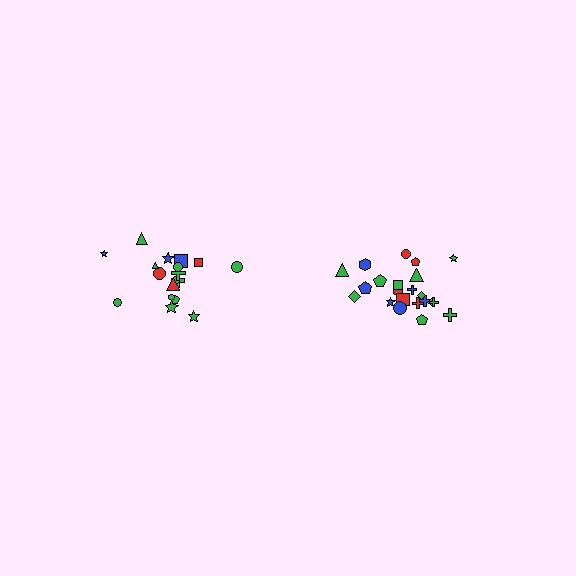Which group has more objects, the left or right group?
The right group.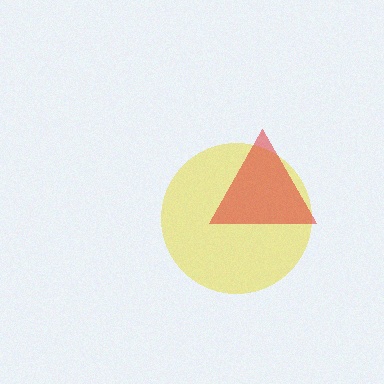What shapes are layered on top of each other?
The layered shapes are: a yellow circle, a red triangle.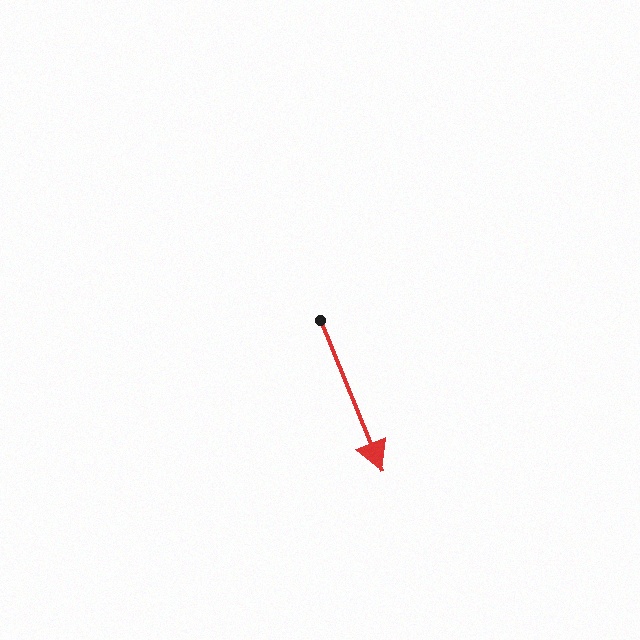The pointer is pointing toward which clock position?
Roughly 5 o'clock.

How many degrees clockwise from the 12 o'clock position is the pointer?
Approximately 158 degrees.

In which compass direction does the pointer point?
South.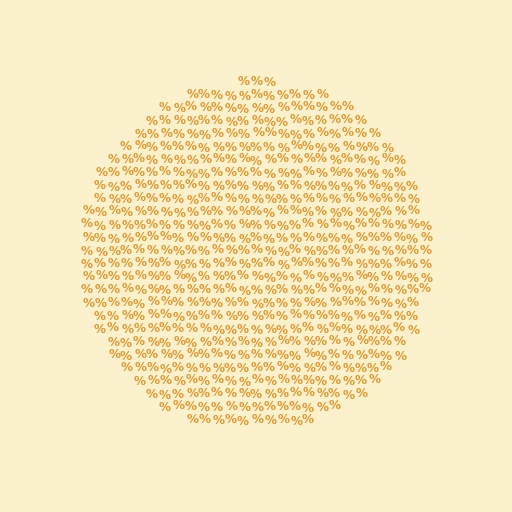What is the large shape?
The large shape is a circle.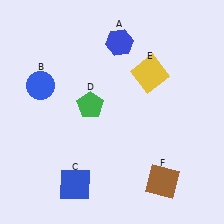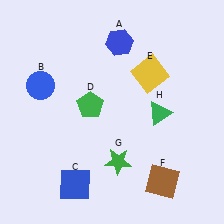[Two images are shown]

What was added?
A green star (G), a green triangle (H) were added in Image 2.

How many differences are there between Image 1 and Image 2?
There are 2 differences between the two images.